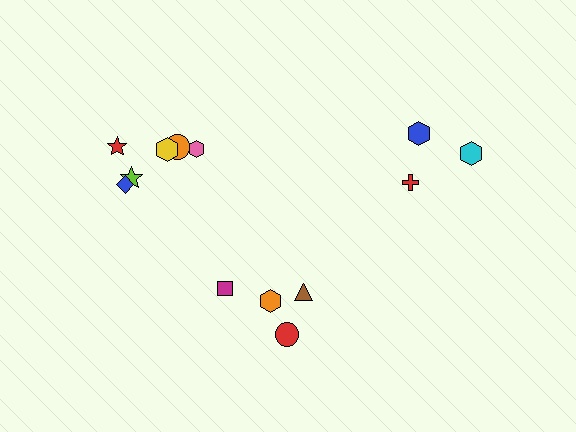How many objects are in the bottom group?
There are 4 objects.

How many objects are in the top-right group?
There are 3 objects.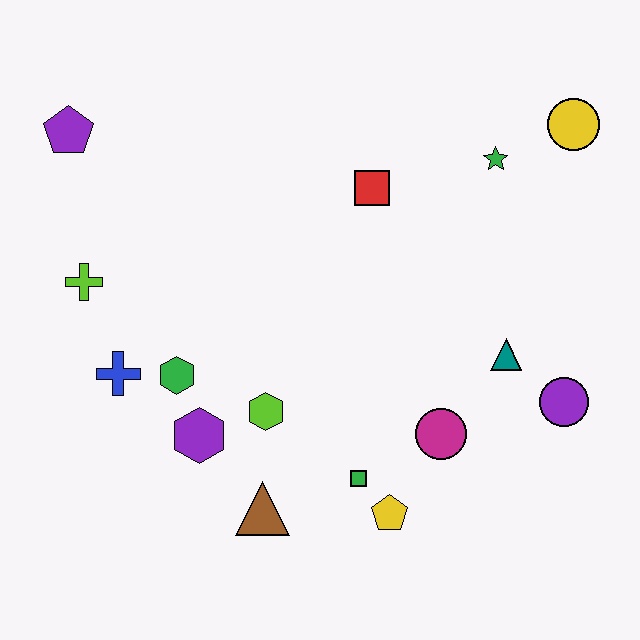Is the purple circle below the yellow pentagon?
No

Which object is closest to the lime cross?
The blue cross is closest to the lime cross.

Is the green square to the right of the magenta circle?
No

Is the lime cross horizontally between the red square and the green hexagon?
No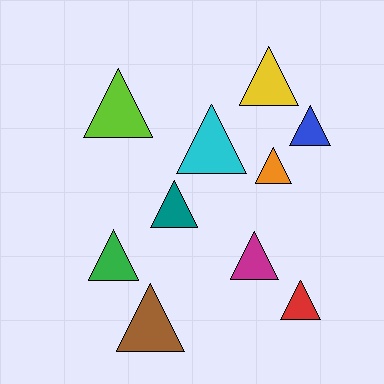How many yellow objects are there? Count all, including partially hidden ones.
There is 1 yellow object.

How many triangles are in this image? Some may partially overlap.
There are 10 triangles.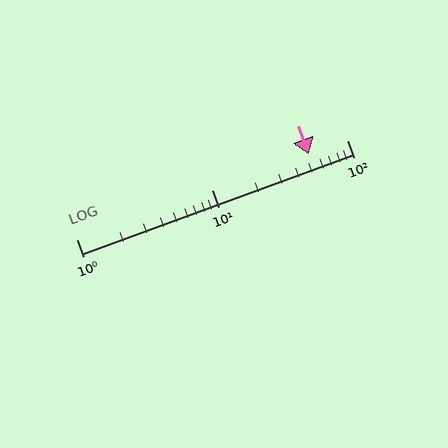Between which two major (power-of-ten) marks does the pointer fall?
The pointer is between 10 and 100.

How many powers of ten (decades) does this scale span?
The scale spans 2 decades, from 1 to 100.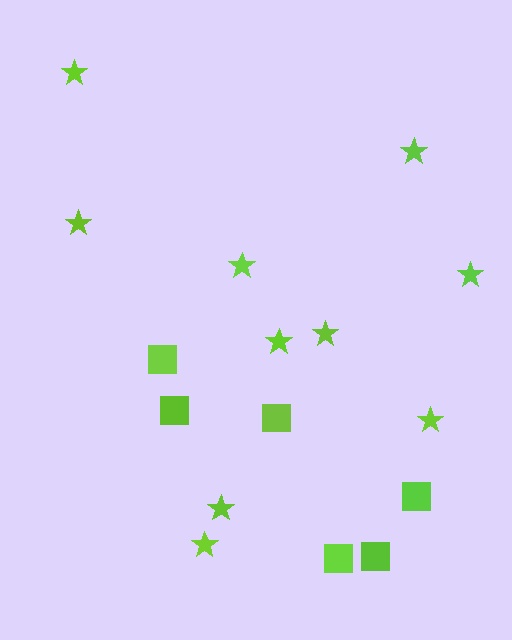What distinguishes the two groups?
There are 2 groups: one group of squares (6) and one group of stars (10).